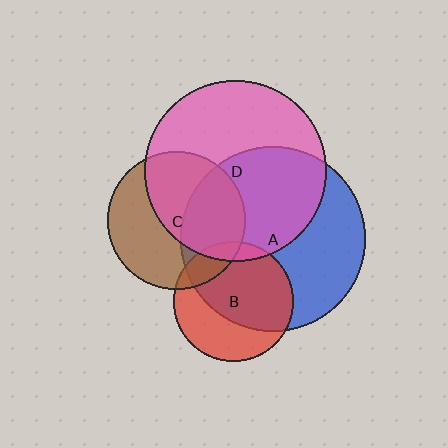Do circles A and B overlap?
Yes.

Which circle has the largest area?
Circle A (blue).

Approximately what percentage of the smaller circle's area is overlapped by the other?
Approximately 65%.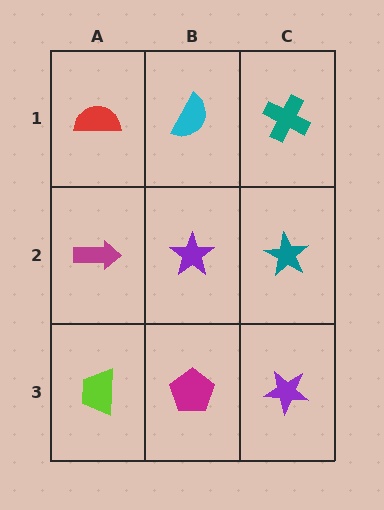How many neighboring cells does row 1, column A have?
2.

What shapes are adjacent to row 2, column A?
A red semicircle (row 1, column A), a lime trapezoid (row 3, column A), a purple star (row 2, column B).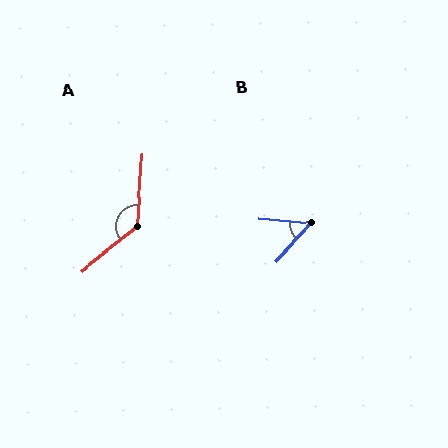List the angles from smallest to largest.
B (52°), A (133°).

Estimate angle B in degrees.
Approximately 52 degrees.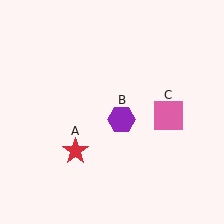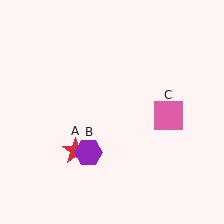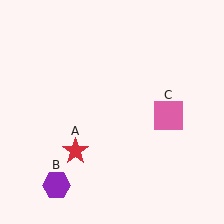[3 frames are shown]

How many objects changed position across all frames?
1 object changed position: purple hexagon (object B).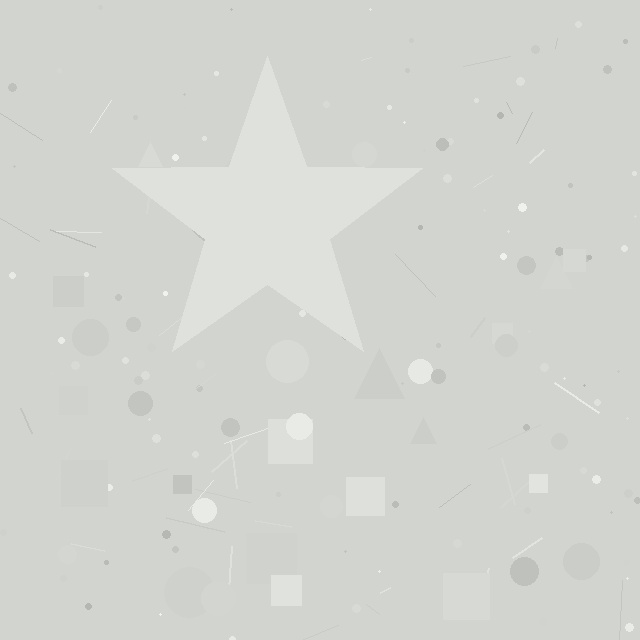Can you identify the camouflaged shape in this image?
The camouflaged shape is a star.